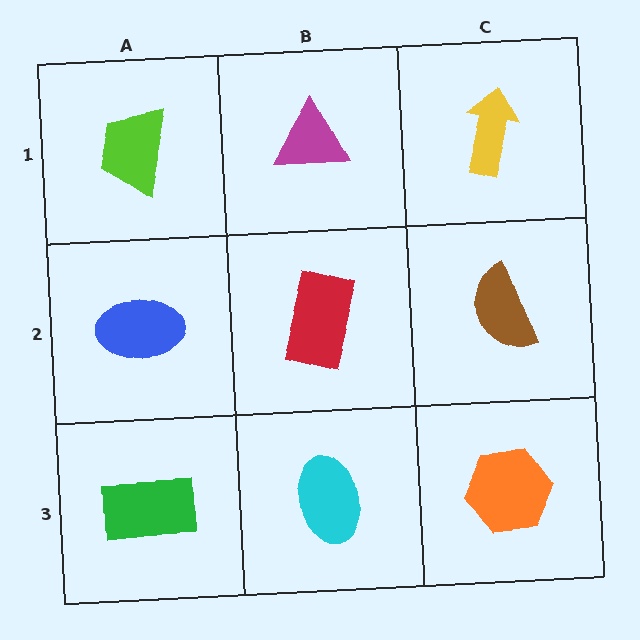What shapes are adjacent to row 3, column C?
A brown semicircle (row 2, column C), a cyan ellipse (row 3, column B).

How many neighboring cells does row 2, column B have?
4.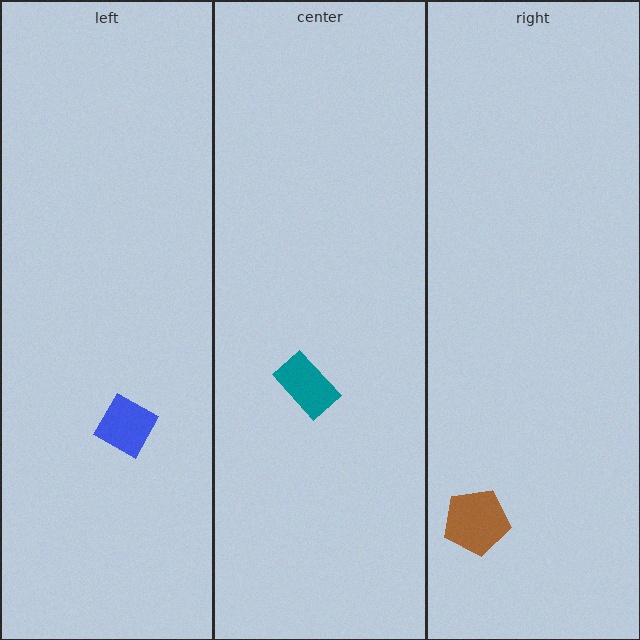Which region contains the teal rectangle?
The center region.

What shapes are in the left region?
The blue diamond.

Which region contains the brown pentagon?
The right region.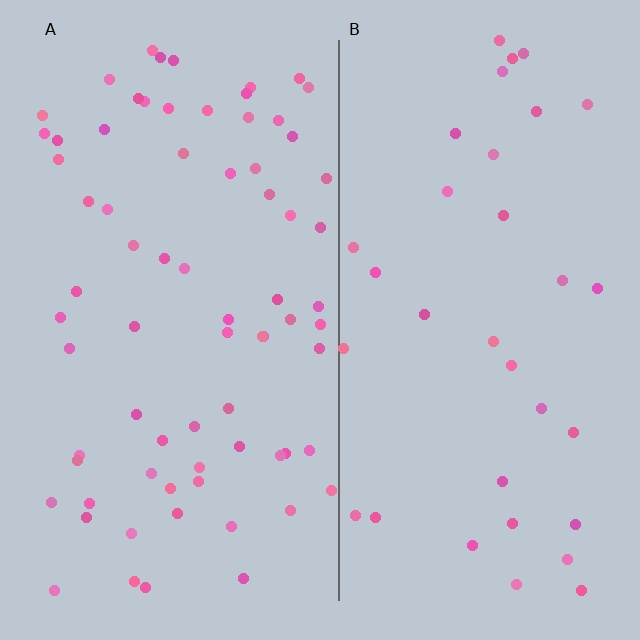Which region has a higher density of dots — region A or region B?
A (the left).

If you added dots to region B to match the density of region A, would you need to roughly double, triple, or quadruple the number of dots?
Approximately double.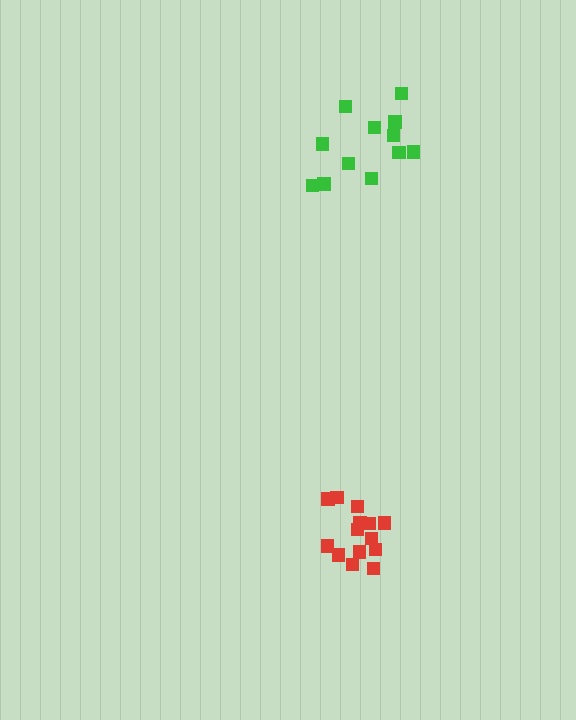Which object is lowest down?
The red cluster is bottommost.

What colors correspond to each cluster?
The clusters are colored: red, green.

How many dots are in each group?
Group 1: 14 dots, Group 2: 12 dots (26 total).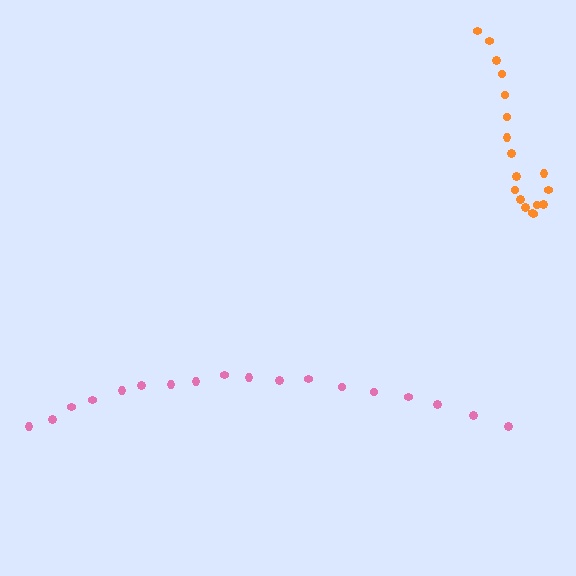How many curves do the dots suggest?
There are 2 distinct paths.